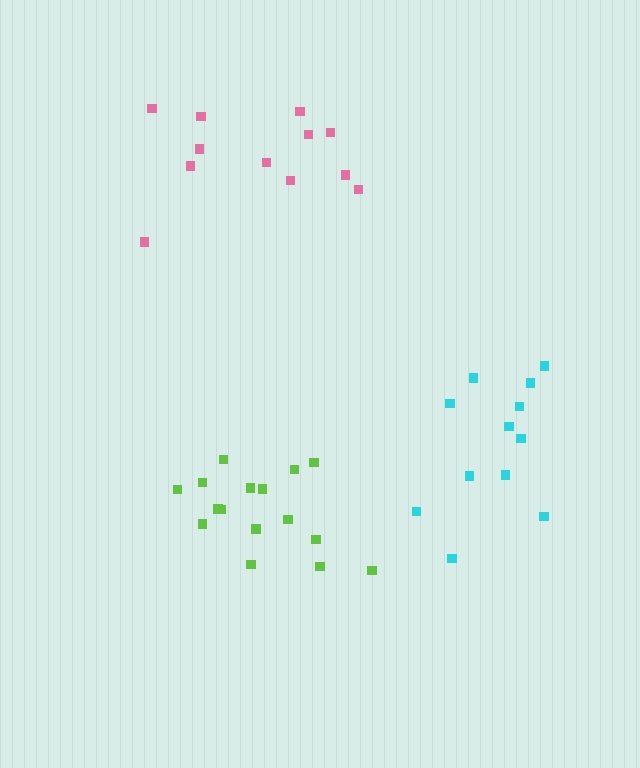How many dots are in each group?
Group 1: 12 dots, Group 2: 16 dots, Group 3: 12 dots (40 total).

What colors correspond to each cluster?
The clusters are colored: cyan, lime, pink.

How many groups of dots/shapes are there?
There are 3 groups.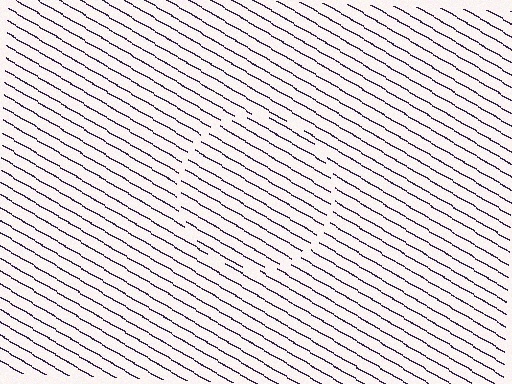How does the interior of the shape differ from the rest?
The interior of the shape contains the same grating, shifted by half a period — the contour is defined by the phase discontinuity where line-ends from the inner and outer gratings abut.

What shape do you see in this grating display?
An illusory circle. The interior of the shape contains the same grating, shifted by half a period — the contour is defined by the phase discontinuity where line-ends from the inner and outer gratings abut.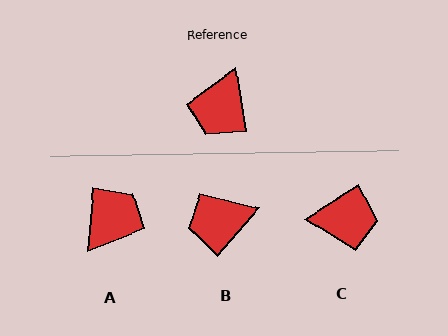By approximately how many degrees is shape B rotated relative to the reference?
Approximately 50 degrees clockwise.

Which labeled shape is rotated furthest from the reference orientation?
A, about 166 degrees away.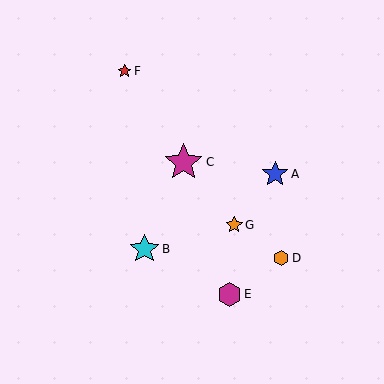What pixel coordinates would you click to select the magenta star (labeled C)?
Click at (184, 162) to select the magenta star C.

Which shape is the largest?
The magenta star (labeled C) is the largest.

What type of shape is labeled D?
Shape D is an orange hexagon.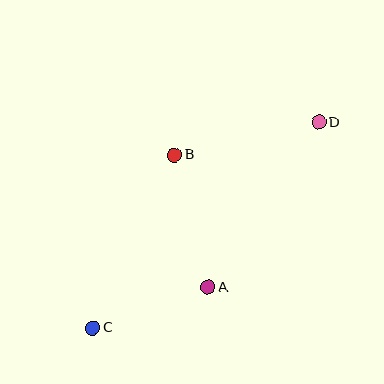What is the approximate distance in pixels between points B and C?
The distance between B and C is approximately 192 pixels.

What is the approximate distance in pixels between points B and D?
The distance between B and D is approximately 148 pixels.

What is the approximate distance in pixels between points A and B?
The distance between A and B is approximately 137 pixels.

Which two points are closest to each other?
Points A and C are closest to each other.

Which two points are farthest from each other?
Points C and D are farthest from each other.